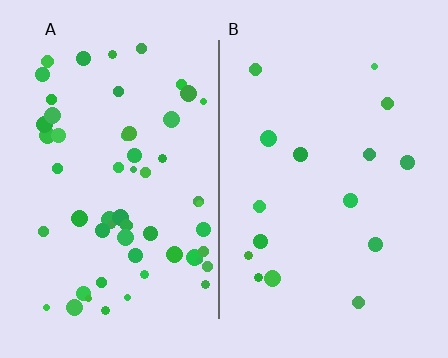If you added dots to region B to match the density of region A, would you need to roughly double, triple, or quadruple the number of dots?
Approximately quadruple.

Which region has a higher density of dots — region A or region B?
A (the left).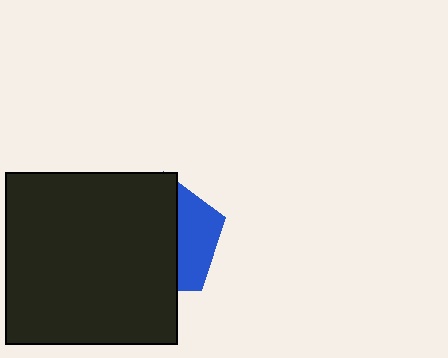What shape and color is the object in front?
The object in front is a black square.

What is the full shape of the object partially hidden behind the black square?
The partially hidden object is a blue pentagon.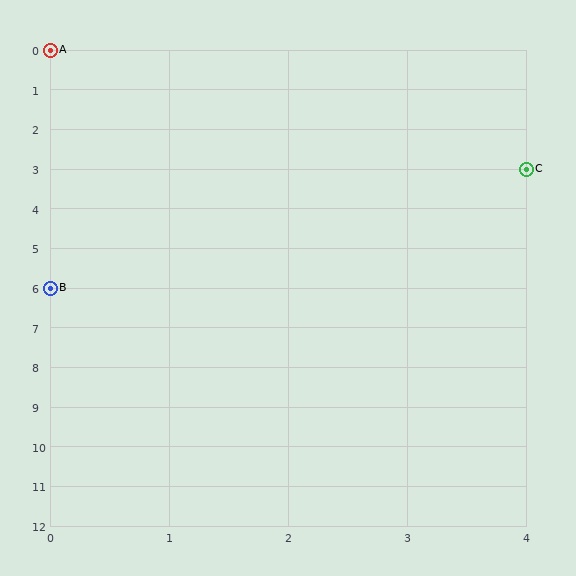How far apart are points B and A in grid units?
Points B and A are 6 rows apart.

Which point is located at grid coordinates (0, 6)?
Point B is at (0, 6).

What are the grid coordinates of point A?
Point A is at grid coordinates (0, 0).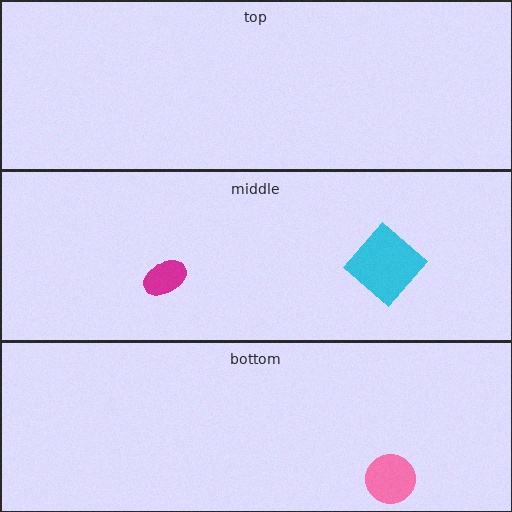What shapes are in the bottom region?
The pink circle.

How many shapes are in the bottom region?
1.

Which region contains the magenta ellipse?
The middle region.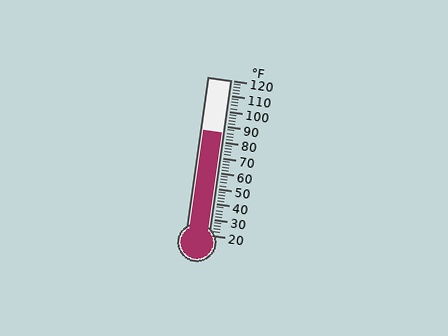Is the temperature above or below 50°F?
The temperature is above 50°F.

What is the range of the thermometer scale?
The thermometer scale ranges from 20°F to 120°F.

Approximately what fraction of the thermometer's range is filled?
The thermometer is filled to approximately 65% of its range.